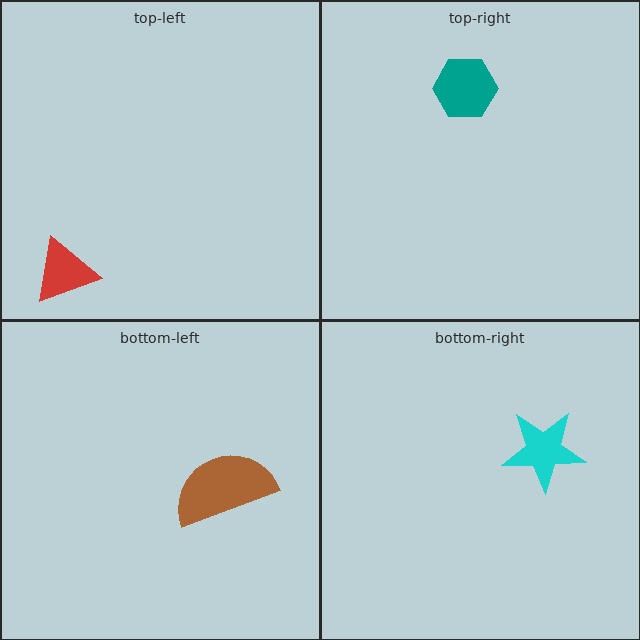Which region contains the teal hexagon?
The top-right region.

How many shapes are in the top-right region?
1.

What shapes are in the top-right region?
The teal hexagon.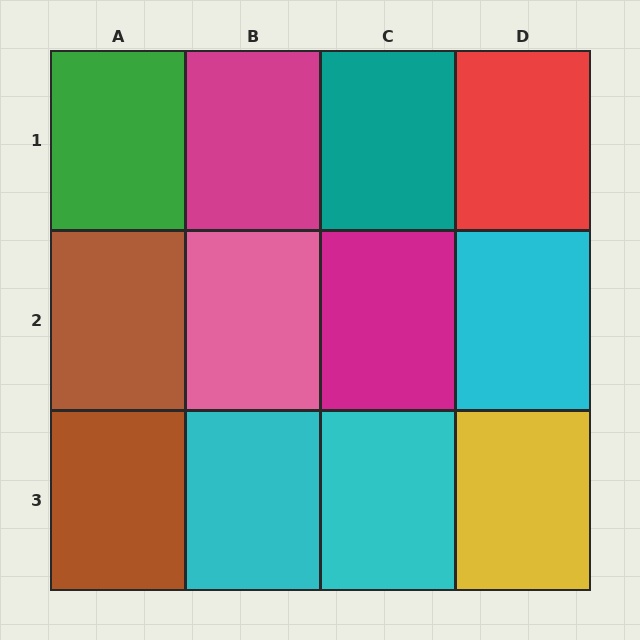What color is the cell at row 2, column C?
Magenta.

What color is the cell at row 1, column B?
Magenta.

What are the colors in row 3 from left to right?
Brown, cyan, cyan, yellow.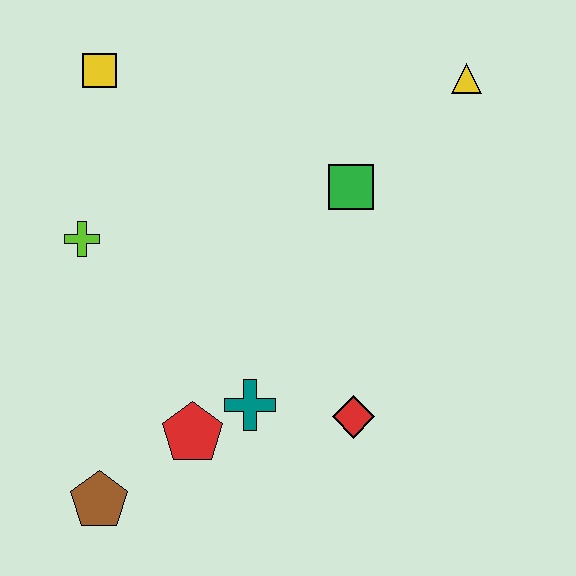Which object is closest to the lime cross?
The yellow square is closest to the lime cross.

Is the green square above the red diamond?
Yes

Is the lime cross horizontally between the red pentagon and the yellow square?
No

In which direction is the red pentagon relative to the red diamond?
The red pentagon is to the left of the red diamond.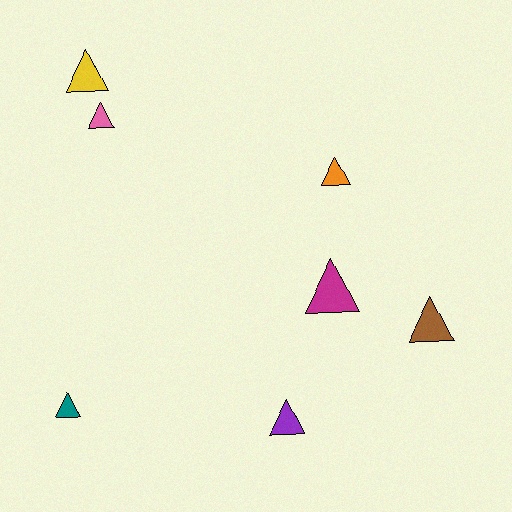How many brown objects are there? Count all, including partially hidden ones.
There is 1 brown object.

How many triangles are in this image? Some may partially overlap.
There are 7 triangles.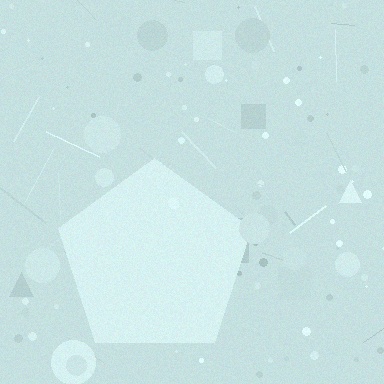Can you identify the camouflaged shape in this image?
The camouflaged shape is a pentagon.